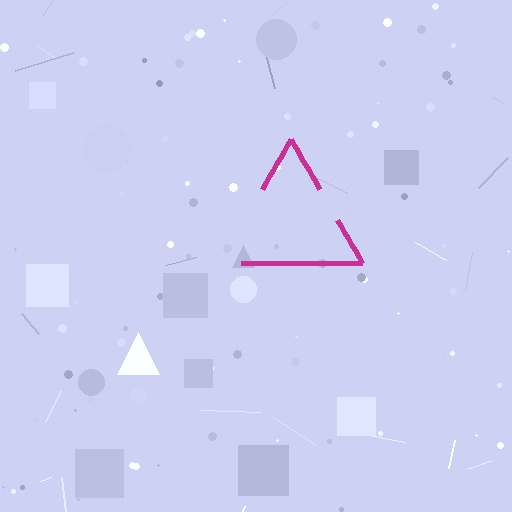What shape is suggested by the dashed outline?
The dashed outline suggests a triangle.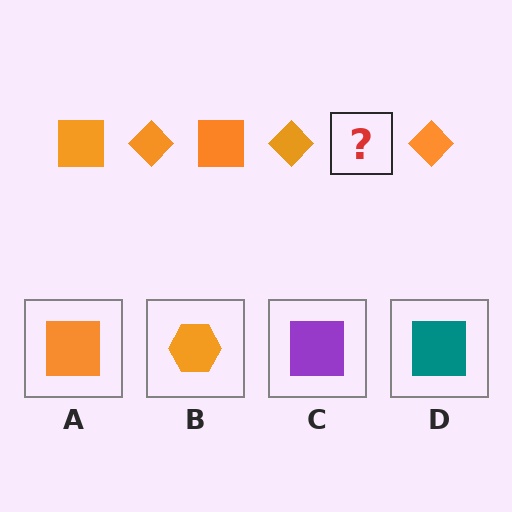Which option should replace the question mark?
Option A.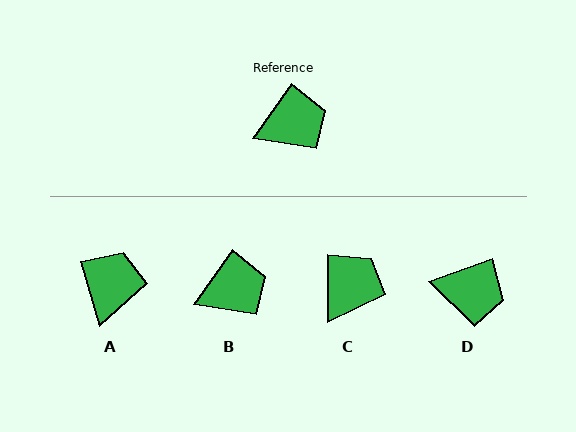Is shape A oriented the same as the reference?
No, it is off by about 51 degrees.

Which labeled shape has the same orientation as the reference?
B.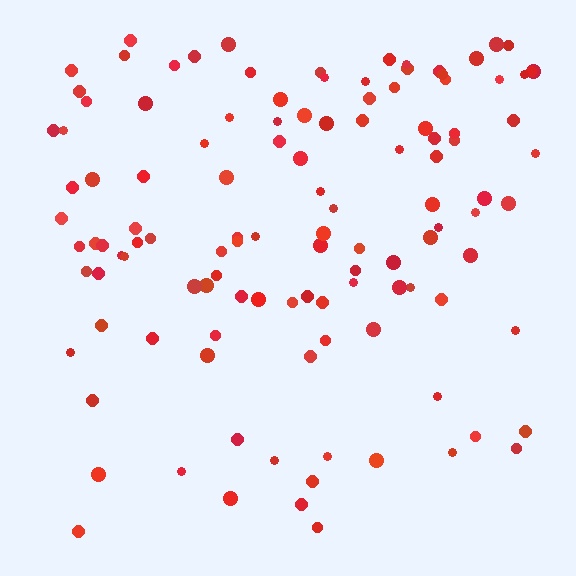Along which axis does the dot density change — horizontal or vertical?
Vertical.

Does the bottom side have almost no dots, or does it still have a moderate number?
Still a moderate number, just noticeably fewer than the top.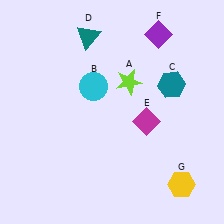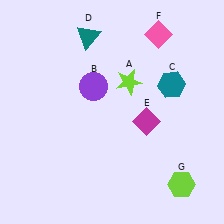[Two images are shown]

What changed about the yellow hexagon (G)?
In Image 1, G is yellow. In Image 2, it changed to lime.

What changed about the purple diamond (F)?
In Image 1, F is purple. In Image 2, it changed to pink.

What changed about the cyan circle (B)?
In Image 1, B is cyan. In Image 2, it changed to purple.